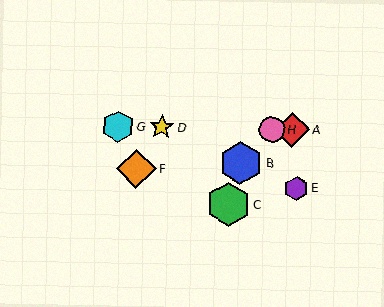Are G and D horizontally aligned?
Yes, both are at y≈126.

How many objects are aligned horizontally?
4 objects (A, D, G, H) are aligned horizontally.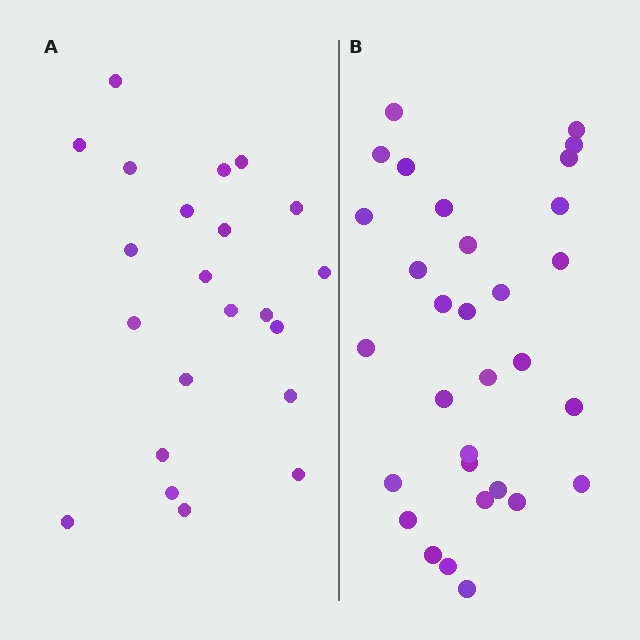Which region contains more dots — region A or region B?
Region B (the right region) has more dots.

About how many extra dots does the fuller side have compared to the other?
Region B has roughly 8 or so more dots than region A.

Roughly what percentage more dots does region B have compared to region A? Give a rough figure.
About 40% more.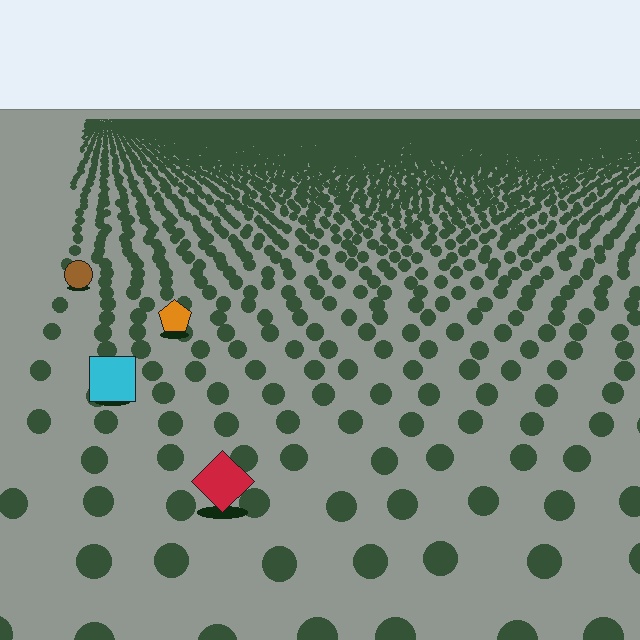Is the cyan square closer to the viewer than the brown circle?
Yes. The cyan square is closer — you can tell from the texture gradient: the ground texture is coarser near it.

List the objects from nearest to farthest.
From nearest to farthest: the red diamond, the cyan square, the orange pentagon, the brown circle.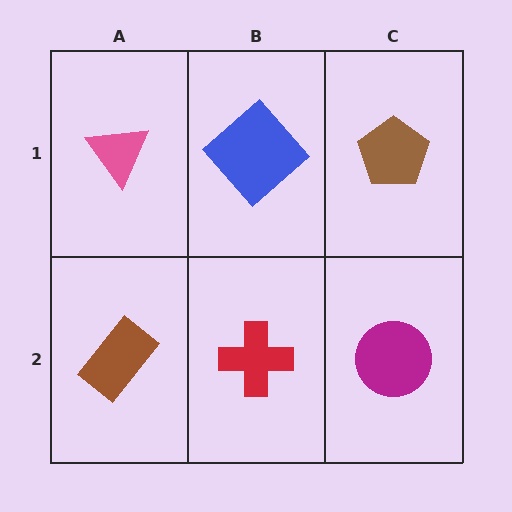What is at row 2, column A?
A brown rectangle.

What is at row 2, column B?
A red cross.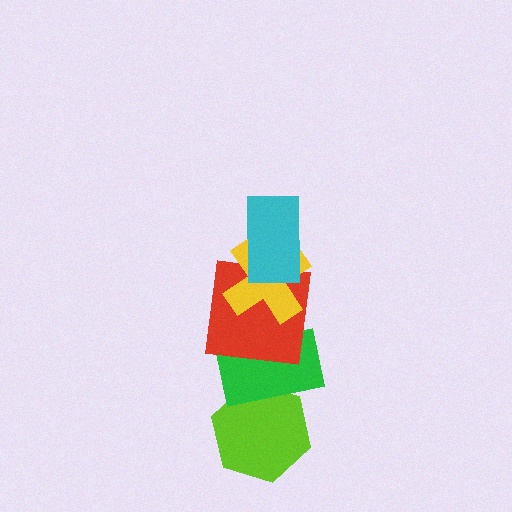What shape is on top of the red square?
The yellow cross is on top of the red square.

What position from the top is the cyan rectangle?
The cyan rectangle is 1st from the top.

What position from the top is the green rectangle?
The green rectangle is 4th from the top.